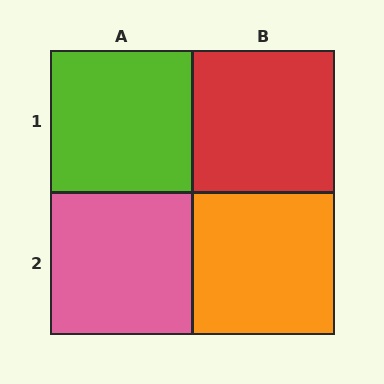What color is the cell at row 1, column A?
Lime.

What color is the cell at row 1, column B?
Red.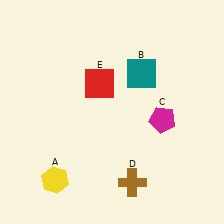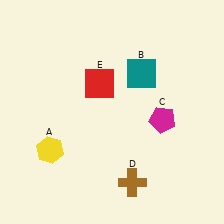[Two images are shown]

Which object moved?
The yellow hexagon (A) moved up.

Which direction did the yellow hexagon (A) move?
The yellow hexagon (A) moved up.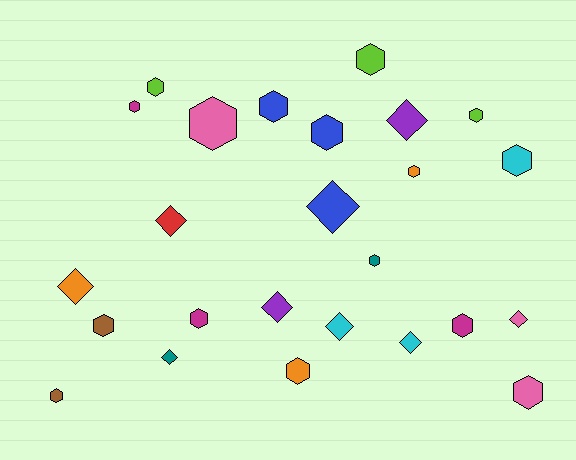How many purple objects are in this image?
There are 2 purple objects.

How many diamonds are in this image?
There are 9 diamonds.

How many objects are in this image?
There are 25 objects.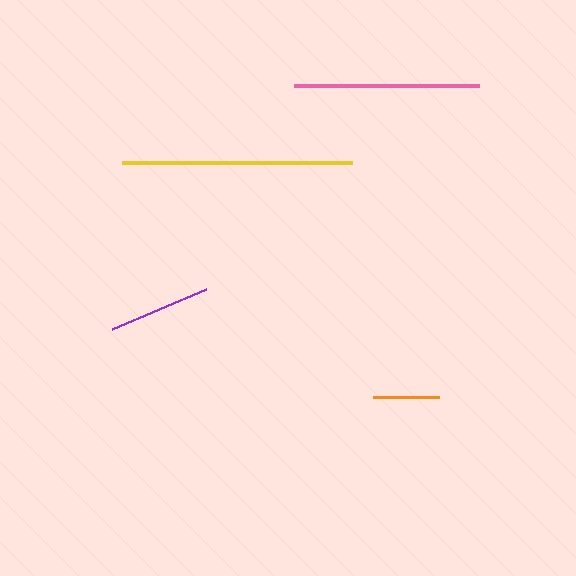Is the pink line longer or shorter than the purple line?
The pink line is longer than the purple line.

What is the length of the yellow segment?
The yellow segment is approximately 230 pixels long.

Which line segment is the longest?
The yellow line is the longest at approximately 230 pixels.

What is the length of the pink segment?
The pink segment is approximately 185 pixels long.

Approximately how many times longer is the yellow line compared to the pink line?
The yellow line is approximately 1.2 times the length of the pink line.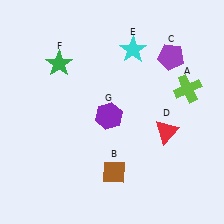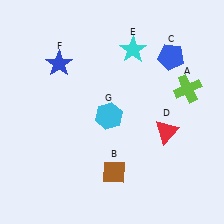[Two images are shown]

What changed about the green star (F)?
In Image 1, F is green. In Image 2, it changed to blue.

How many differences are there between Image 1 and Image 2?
There are 3 differences between the two images.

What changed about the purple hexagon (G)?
In Image 1, G is purple. In Image 2, it changed to cyan.